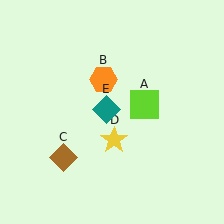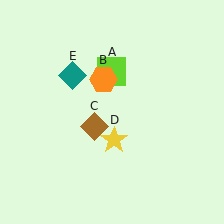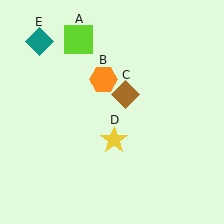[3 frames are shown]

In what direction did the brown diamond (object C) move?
The brown diamond (object C) moved up and to the right.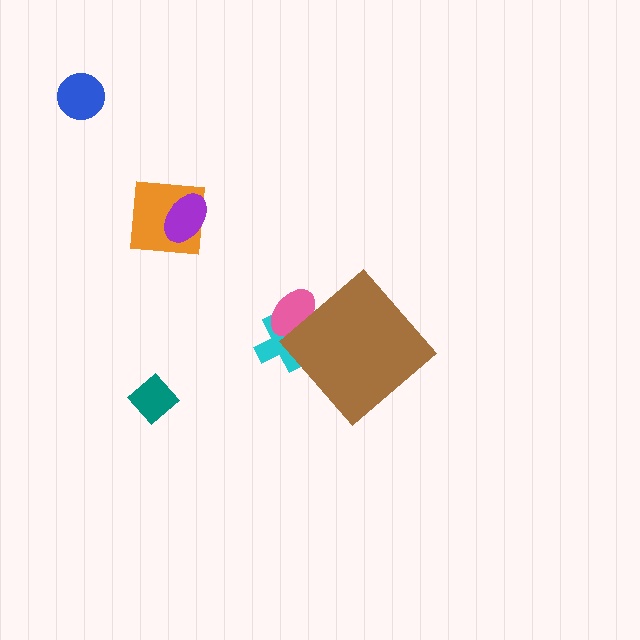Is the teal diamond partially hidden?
No, the teal diamond is fully visible.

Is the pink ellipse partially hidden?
Yes, the pink ellipse is partially hidden behind the brown diamond.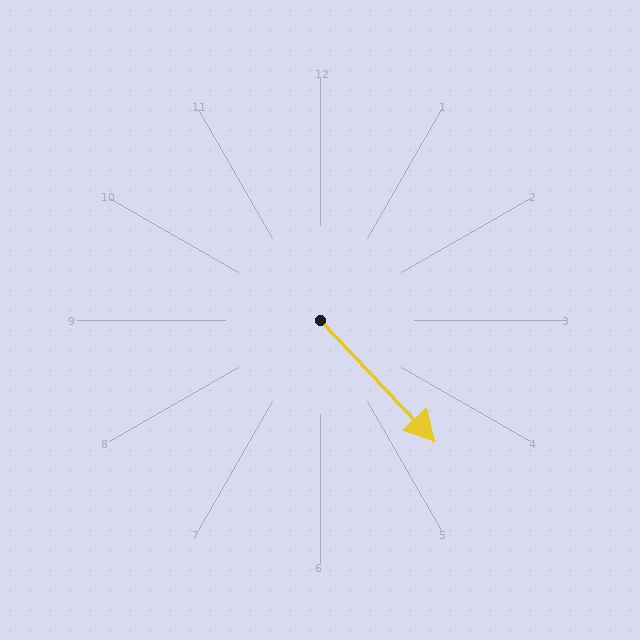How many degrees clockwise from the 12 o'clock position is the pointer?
Approximately 137 degrees.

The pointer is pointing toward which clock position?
Roughly 5 o'clock.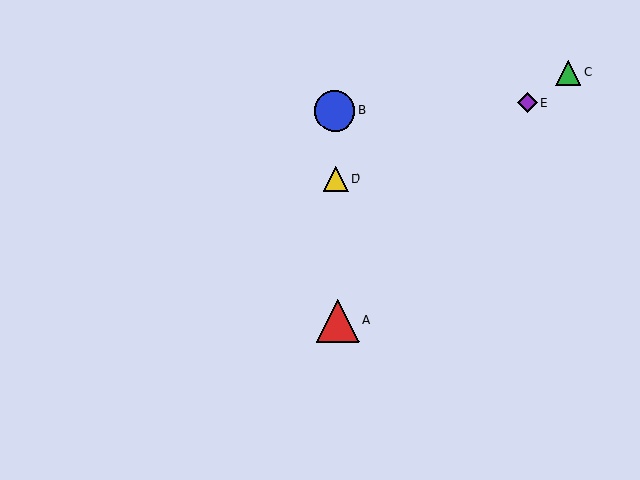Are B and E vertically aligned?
No, B is at x≈335 and E is at x≈527.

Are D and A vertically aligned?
Yes, both are at x≈336.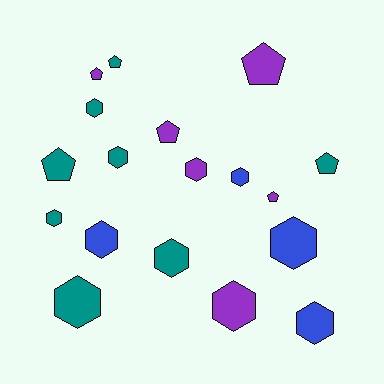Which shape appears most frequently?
Hexagon, with 11 objects.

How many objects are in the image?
There are 18 objects.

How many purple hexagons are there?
There are 2 purple hexagons.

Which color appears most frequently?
Teal, with 8 objects.